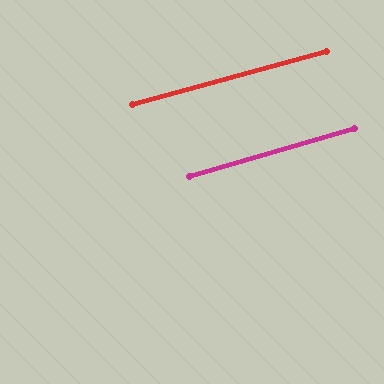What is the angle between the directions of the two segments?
Approximately 1 degree.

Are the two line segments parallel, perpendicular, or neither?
Parallel — their directions differ by only 0.8°.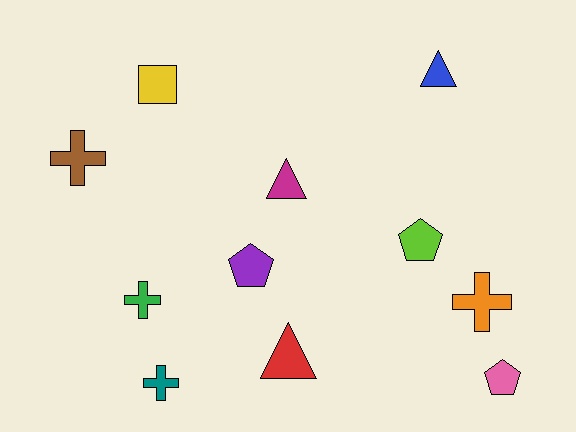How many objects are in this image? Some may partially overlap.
There are 11 objects.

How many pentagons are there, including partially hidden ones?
There are 3 pentagons.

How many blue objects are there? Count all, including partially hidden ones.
There is 1 blue object.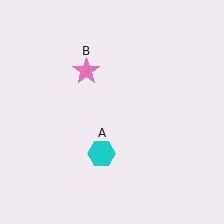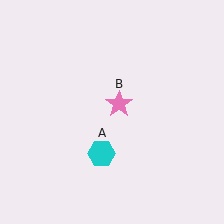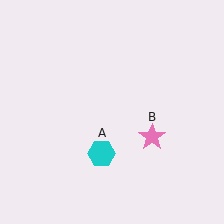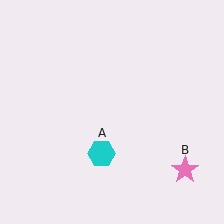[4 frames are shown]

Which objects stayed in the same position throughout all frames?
Cyan hexagon (object A) remained stationary.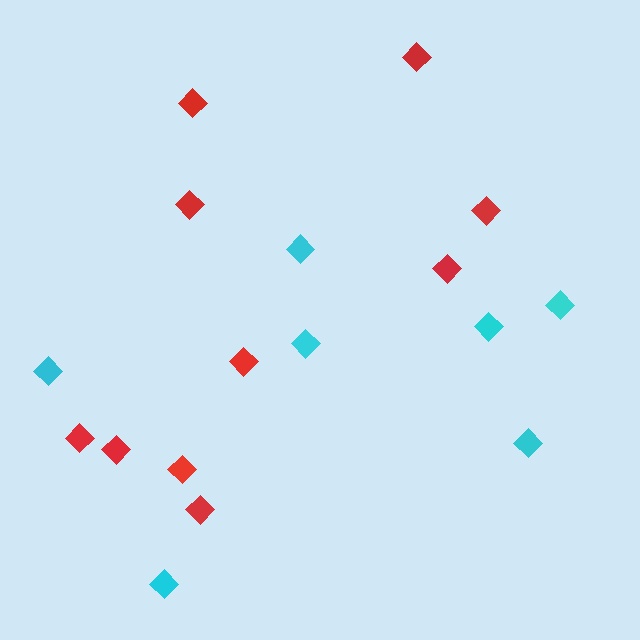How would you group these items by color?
There are 2 groups: one group of red diamonds (10) and one group of cyan diamonds (7).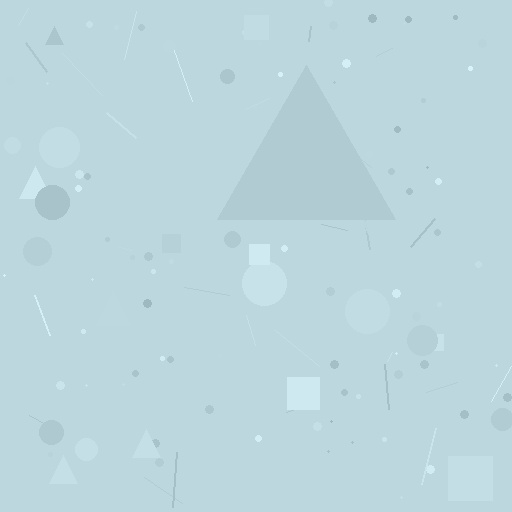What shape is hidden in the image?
A triangle is hidden in the image.